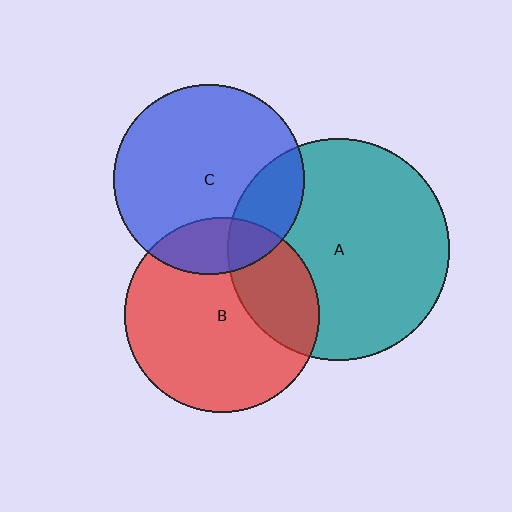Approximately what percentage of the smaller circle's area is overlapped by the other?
Approximately 20%.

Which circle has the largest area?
Circle A (teal).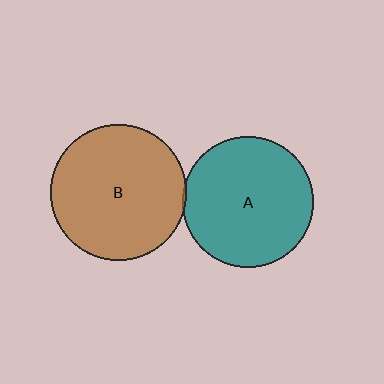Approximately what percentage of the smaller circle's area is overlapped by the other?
Approximately 5%.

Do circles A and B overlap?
Yes.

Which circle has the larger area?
Circle B (brown).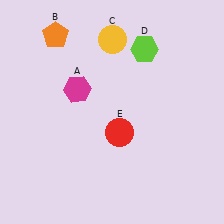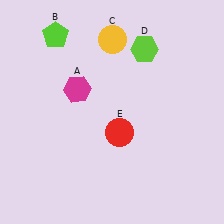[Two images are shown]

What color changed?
The pentagon (B) changed from orange in Image 1 to lime in Image 2.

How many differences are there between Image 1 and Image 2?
There is 1 difference between the two images.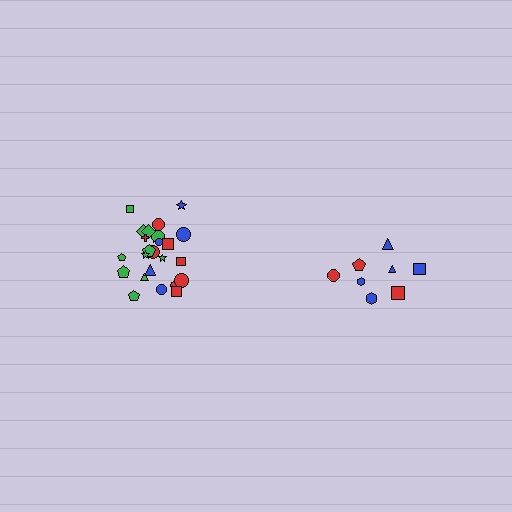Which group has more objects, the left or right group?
The left group.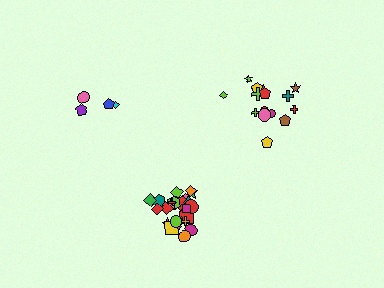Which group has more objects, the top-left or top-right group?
The top-right group.